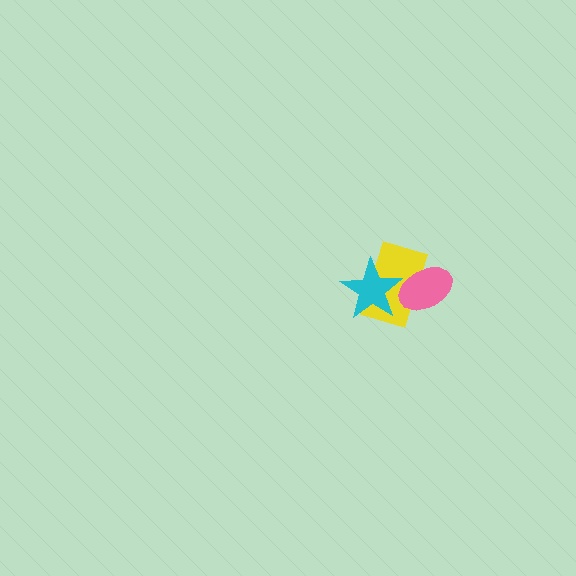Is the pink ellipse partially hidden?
Yes, it is partially covered by another shape.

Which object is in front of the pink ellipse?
The cyan star is in front of the pink ellipse.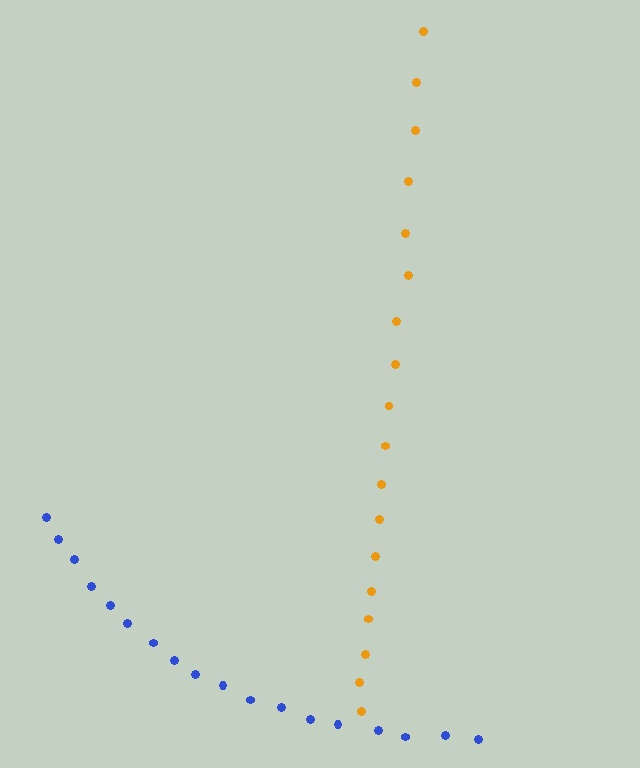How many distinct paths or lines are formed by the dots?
There are 2 distinct paths.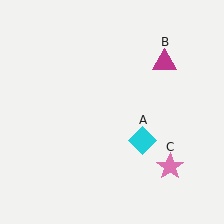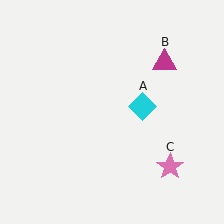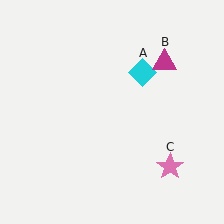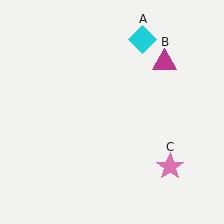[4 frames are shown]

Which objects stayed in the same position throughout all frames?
Magenta triangle (object B) and pink star (object C) remained stationary.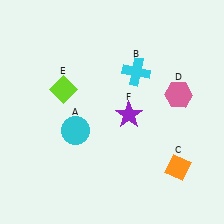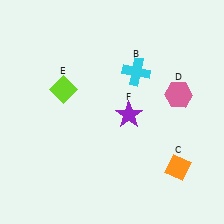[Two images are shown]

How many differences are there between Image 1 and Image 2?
There is 1 difference between the two images.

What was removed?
The cyan circle (A) was removed in Image 2.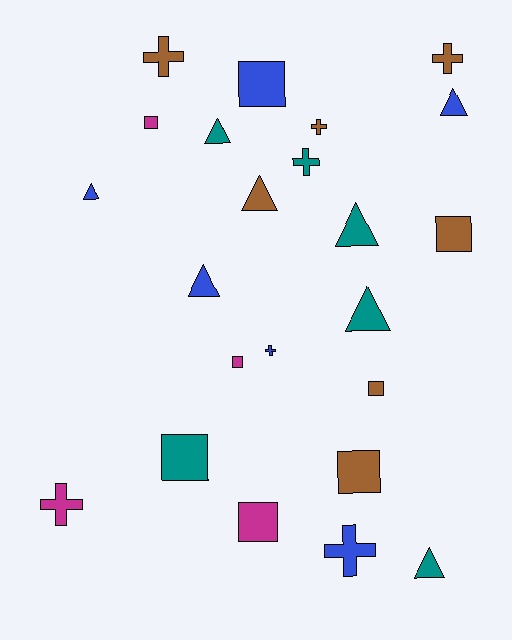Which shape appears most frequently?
Triangle, with 8 objects.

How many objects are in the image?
There are 23 objects.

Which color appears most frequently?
Brown, with 7 objects.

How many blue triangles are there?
There are 3 blue triangles.